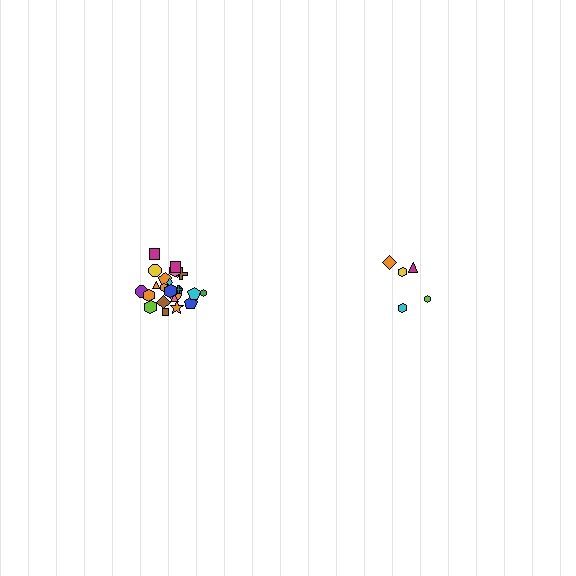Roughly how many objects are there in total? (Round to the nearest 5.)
Roughly 30 objects in total.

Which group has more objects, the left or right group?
The left group.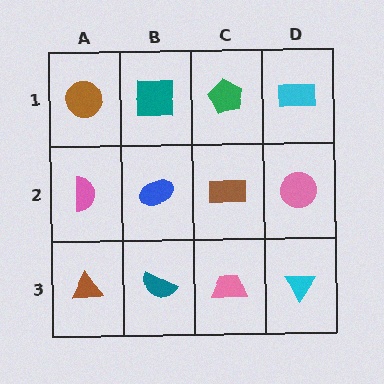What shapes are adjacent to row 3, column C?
A brown rectangle (row 2, column C), a teal semicircle (row 3, column B), a cyan triangle (row 3, column D).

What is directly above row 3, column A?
A pink semicircle.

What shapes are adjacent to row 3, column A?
A pink semicircle (row 2, column A), a teal semicircle (row 3, column B).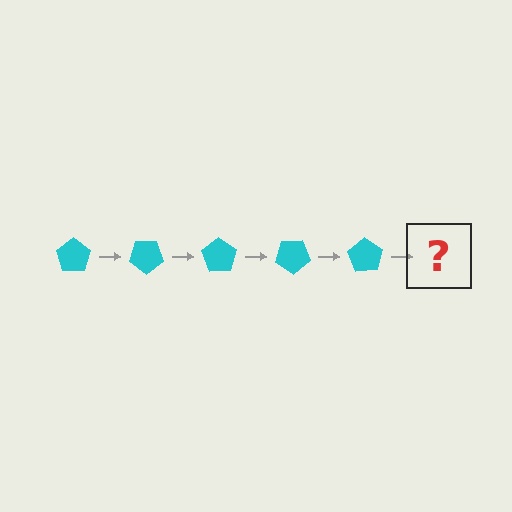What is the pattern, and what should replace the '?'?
The pattern is that the pentagon rotates 35 degrees each step. The '?' should be a cyan pentagon rotated 175 degrees.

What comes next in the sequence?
The next element should be a cyan pentagon rotated 175 degrees.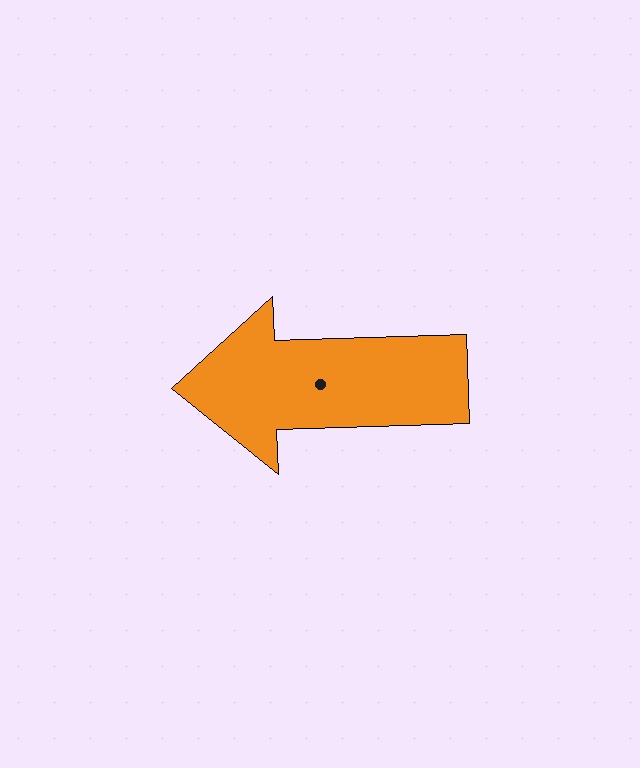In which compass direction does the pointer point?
West.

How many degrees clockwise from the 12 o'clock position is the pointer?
Approximately 268 degrees.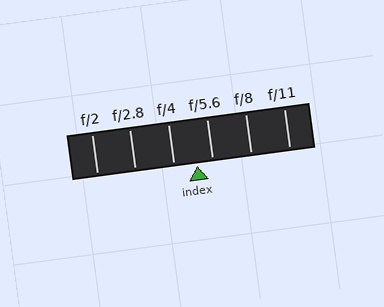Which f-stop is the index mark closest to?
The index mark is closest to f/5.6.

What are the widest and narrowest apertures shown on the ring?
The widest aperture shown is f/2 and the narrowest is f/11.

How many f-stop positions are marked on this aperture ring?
There are 6 f-stop positions marked.